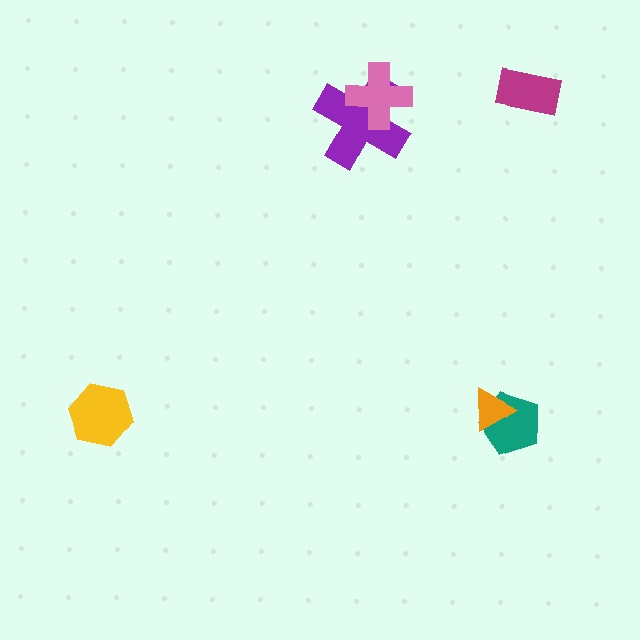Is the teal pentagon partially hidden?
Yes, it is partially covered by another shape.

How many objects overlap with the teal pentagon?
1 object overlaps with the teal pentagon.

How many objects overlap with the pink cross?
1 object overlaps with the pink cross.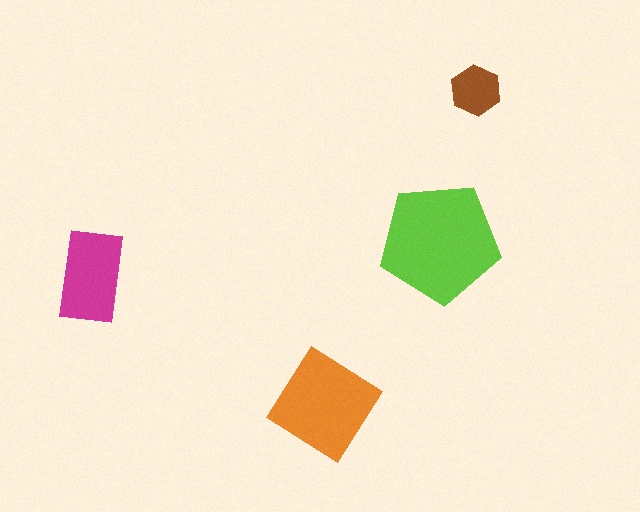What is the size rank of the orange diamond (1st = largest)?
2nd.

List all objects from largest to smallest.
The lime pentagon, the orange diamond, the magenta rectangle, the brown hexagon.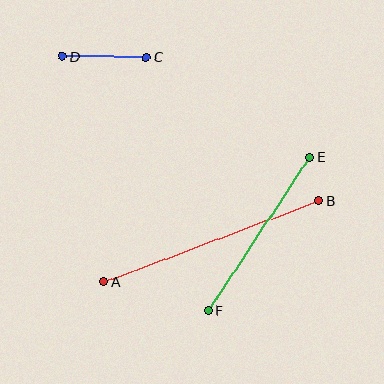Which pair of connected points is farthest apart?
Points A and B are farthest apart.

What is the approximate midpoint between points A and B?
The midpoint is at approximately (211, 241) pixels.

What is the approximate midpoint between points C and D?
The midpoint is at approximately (104, 57) pixels.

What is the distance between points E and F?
The distance is approximately 183 pixels.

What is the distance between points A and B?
The distance is approximately 229 pixels.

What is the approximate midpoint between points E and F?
The midpoint is at approximately (259, 234) pixels.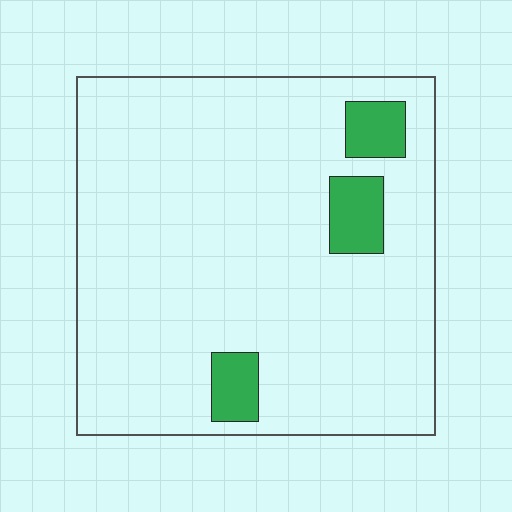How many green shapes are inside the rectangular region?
3.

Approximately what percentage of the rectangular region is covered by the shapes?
Approximately 10%.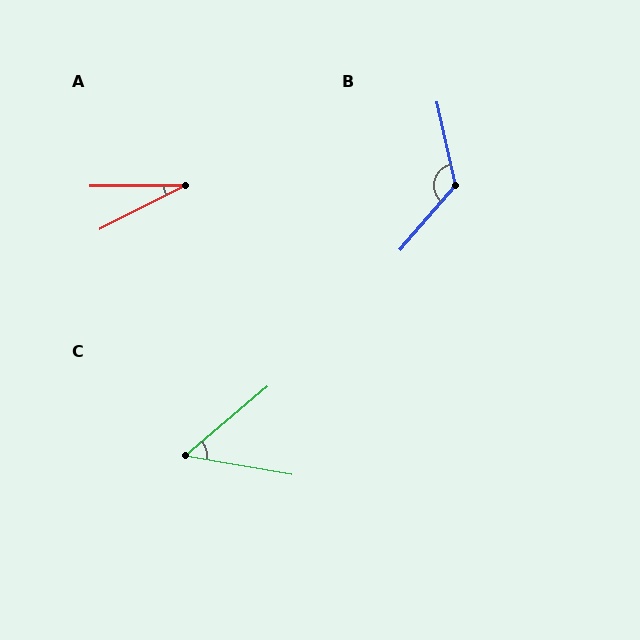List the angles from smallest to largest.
A (26°), C (50°), B (126°).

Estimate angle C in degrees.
Approximately 50 degrees.